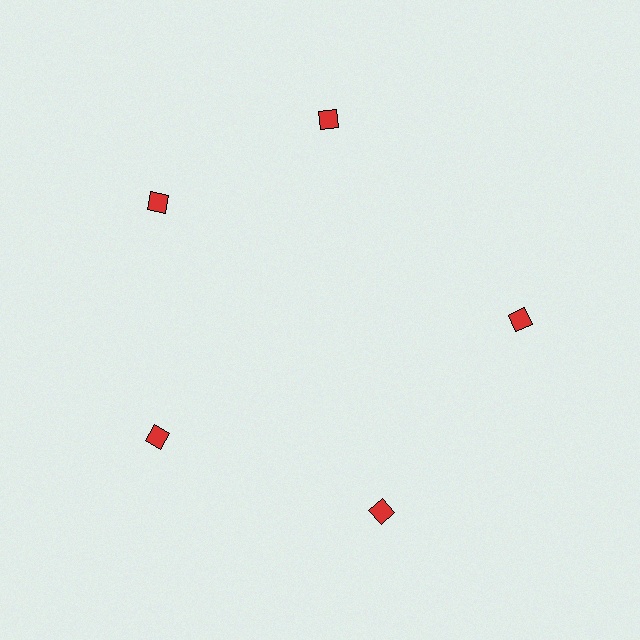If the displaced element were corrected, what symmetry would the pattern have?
It would have 5-fold rotational symmetry — the pattern would map onto itself every 72 degrees.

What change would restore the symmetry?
The symmetry would be restored by rotating it back into even spacing with its neighbors so that all 5 diamonds sit at equal angles and equal distance from the center.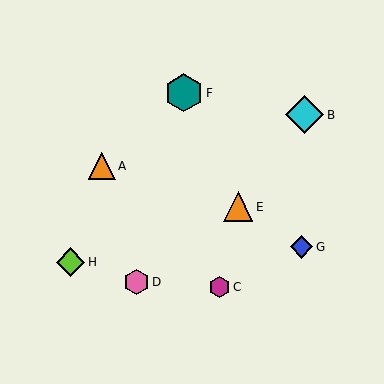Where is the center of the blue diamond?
The center of the blue diamond is at (302, 247).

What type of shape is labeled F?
Shape F is a teal hexagon.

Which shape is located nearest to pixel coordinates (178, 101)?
The teal hexagon (labeled F) at (184, 93) is nearest to that location.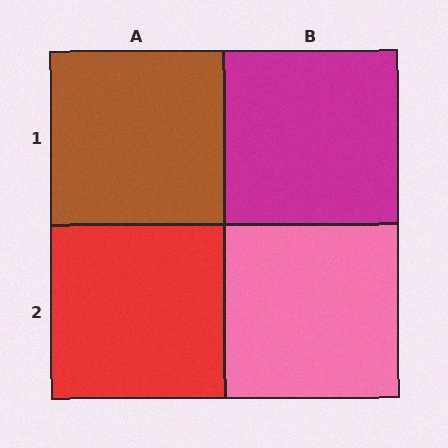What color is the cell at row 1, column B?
Magenta.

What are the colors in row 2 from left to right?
Red, pink.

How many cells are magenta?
1 cell is magenta.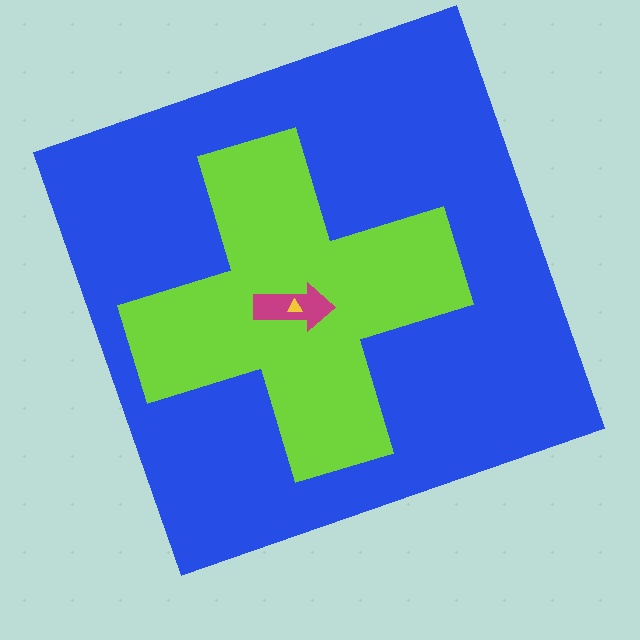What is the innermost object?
The yellow triangle.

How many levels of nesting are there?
4.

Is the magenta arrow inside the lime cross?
Yes.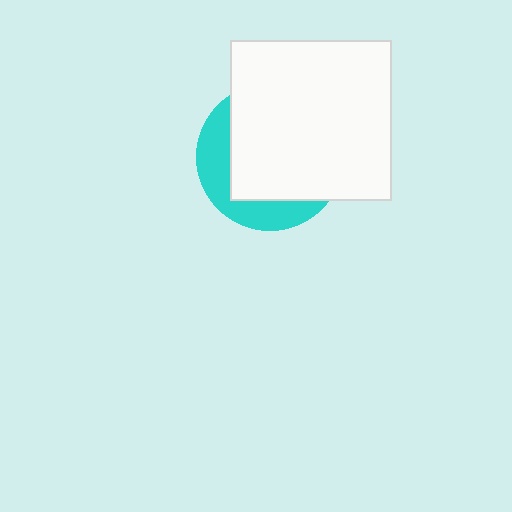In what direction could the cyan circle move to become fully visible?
The cyan circle could move toward the lower-left. That would shift it out from behind the white square entirely.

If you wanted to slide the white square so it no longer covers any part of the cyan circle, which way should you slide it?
Slide it toward the upper-right — that is the most direct way to separate the two shapes.